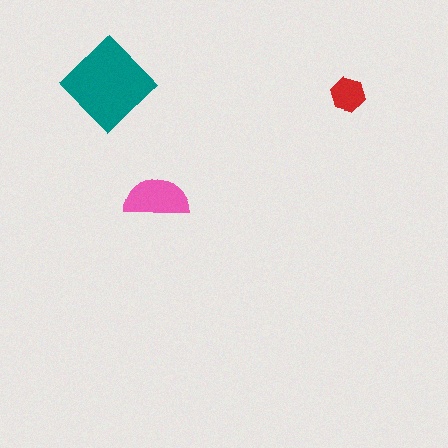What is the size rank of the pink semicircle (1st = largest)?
2nd.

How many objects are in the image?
There are 3 objects in the image.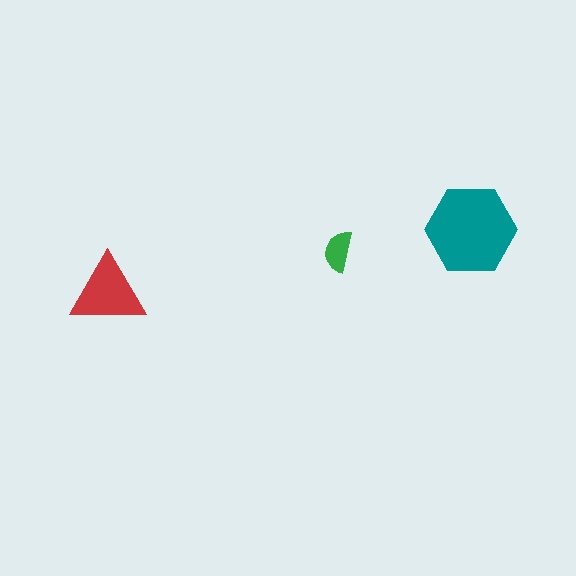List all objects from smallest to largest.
The green semicircle, the red triangle, the teal hexagon.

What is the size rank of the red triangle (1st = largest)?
2nd.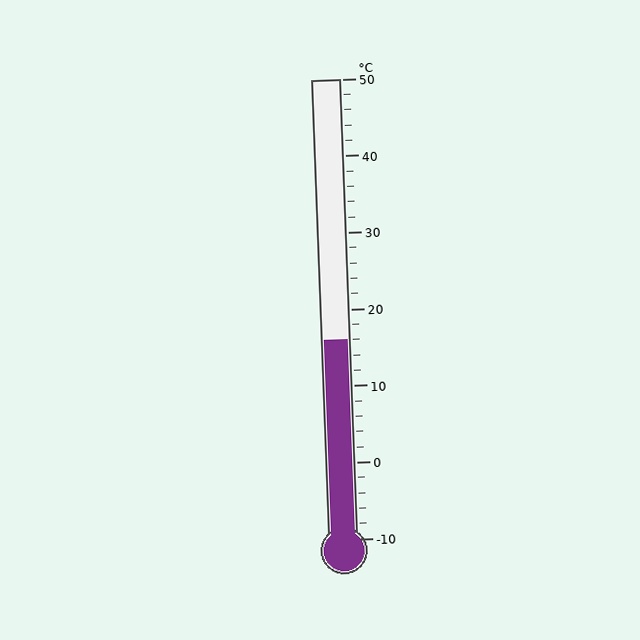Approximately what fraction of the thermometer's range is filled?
The thermometer is filled to approximately 45% of its range.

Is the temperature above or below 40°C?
The temperature is below 40°C.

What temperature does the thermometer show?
The thermometer shows approximately 16°C.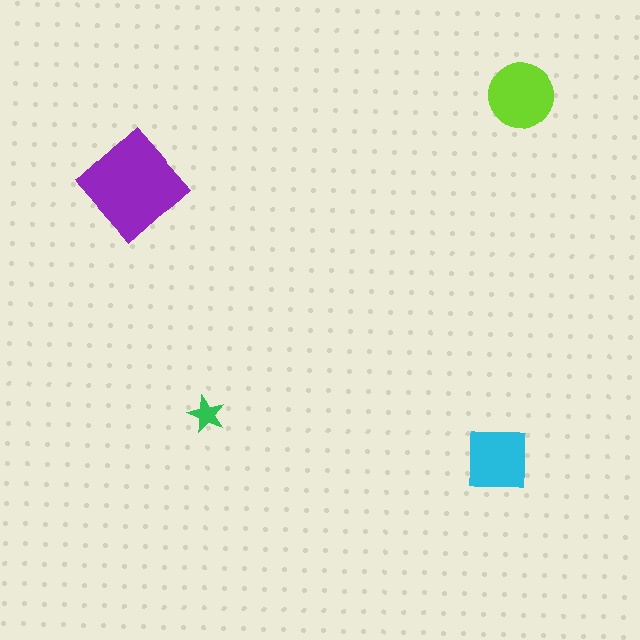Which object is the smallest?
The green star.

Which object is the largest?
The purple diamond.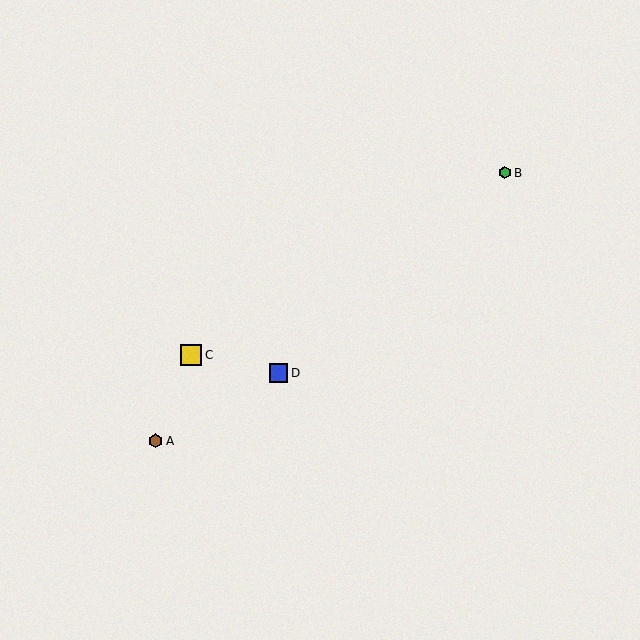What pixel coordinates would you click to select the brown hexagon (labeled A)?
Click at (155, 441) to select the brown hexagon A.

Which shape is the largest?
The yellow square (labeled C) is the largest.